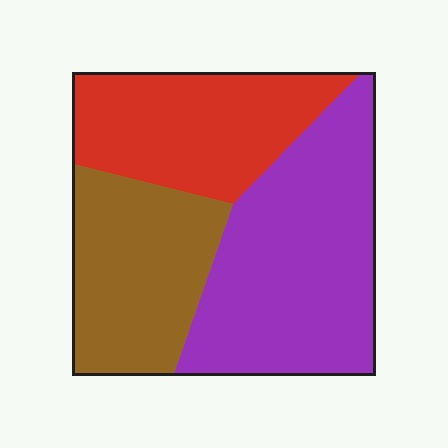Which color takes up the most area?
Purple, at roughly 45%.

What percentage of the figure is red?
Red takes up about one quarter (1/4) of the figure.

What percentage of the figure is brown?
Brown takes up about one quarter (1/4) of the figure.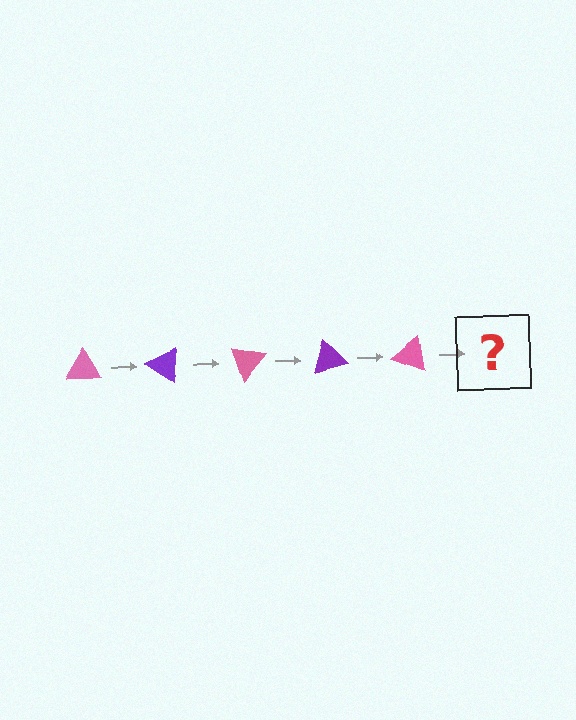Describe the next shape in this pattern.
It should be a purple triangle, rotated 175 degrees from the start.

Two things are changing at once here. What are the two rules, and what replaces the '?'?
The two rules are that it rotates 35 degrees each step and the color cycles through pink and purple. The '?' should be a purple triangle, rotated 175 degrees from the start.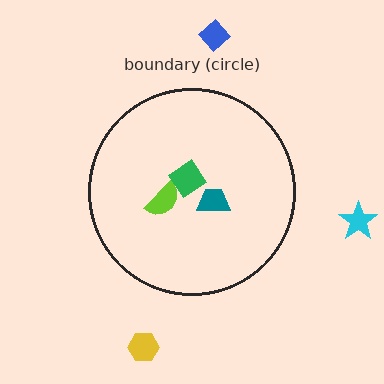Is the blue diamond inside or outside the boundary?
Outside.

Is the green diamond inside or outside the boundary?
Inside.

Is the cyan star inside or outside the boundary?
Outside.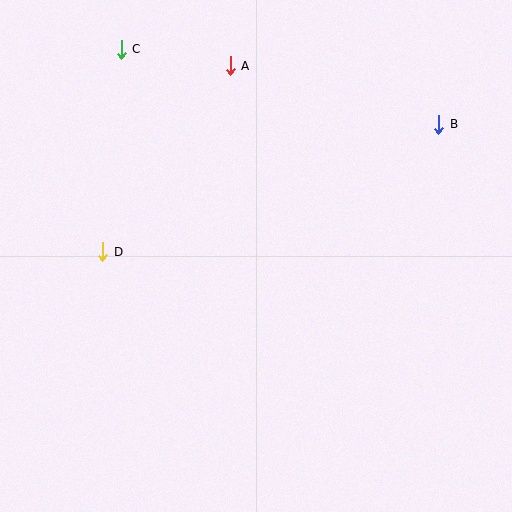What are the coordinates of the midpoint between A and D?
The midpoint between A and D is at (167, 159).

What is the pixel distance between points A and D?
The distance between A and D is 225 pixels.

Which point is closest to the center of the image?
Point D at (103, 252) is closest to the center.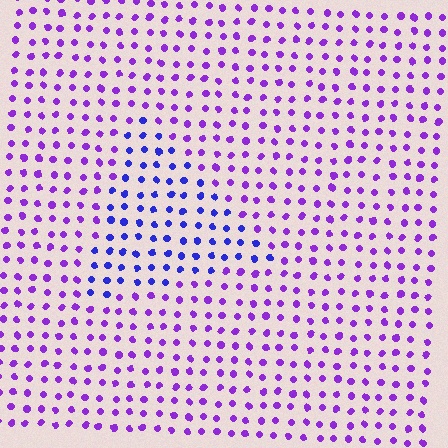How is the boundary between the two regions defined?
The boundary is defined purely by a slight shift in hue (about 36 degrees). Spacing, size, and orientation are identical on both sides.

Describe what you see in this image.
The image is filled with small purple elements in a uniform arrangement. A triangle-shaped region is visible where the elements are tinted to a slightly different hue, forming a subtle color boundary.